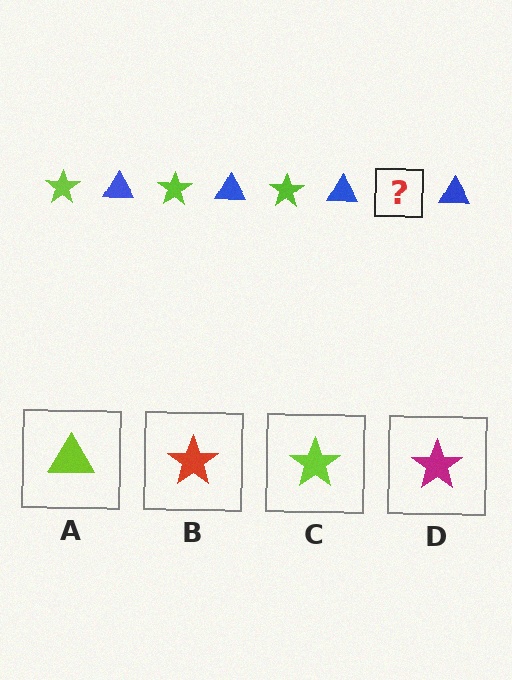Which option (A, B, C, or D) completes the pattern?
C.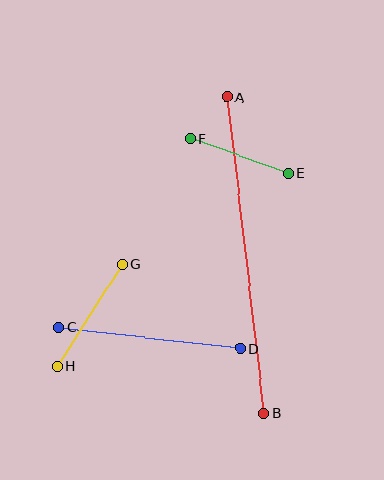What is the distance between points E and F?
The distance is approximately 104 pixels.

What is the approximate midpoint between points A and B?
The midpoint is at approximately (245, 255) pixels.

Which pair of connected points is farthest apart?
Points A and B are farthest apart.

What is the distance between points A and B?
The distance is approximately 318 pixels.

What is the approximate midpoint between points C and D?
The midpoint is at approximately (149, 338) pixels.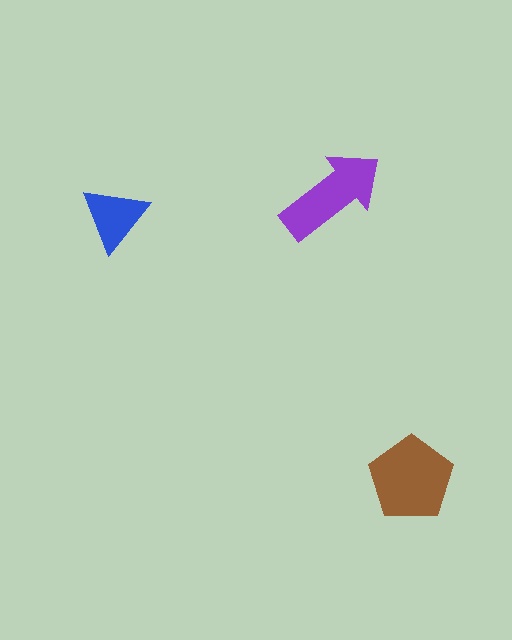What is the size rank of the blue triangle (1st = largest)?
3rd.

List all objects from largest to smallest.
The brown pentagon, the purple arrow, the blue triangle.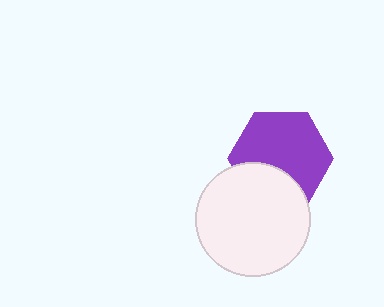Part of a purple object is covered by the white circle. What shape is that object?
It is a hexagon.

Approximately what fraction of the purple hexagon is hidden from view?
Roughly 30% of the purple hexagon is hidden behind the white circle.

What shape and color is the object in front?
The object in front is a white circle.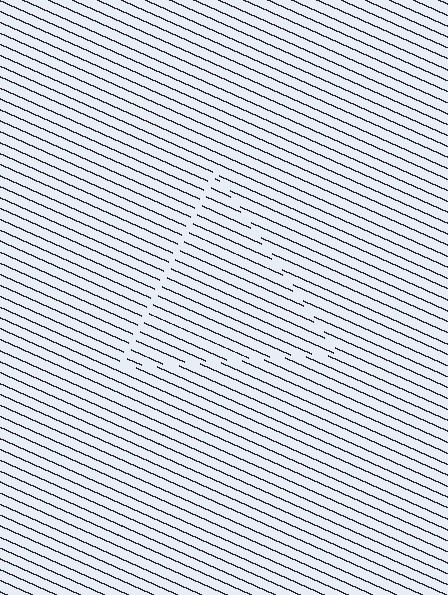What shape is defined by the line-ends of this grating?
An illusory triangle. The interior of the shape contains the same grating, shifted by half a period — the contour is defined by the phase discontinuity where line-ends from the inner and outer gratings abut.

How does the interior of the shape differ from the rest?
The interior of the shape contains the same grating, shifted by half a period — the contour is defined by the phase discontinuity where line-ends from the inner and outer gratings abut.